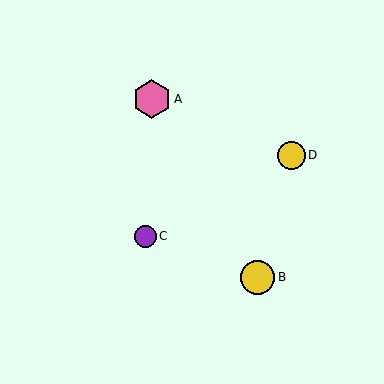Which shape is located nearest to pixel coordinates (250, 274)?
The yellow circle (labeled B) at (257, 277) is nearest to that location.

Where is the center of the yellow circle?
The center of the yellow circle is at (257, 277).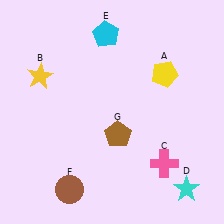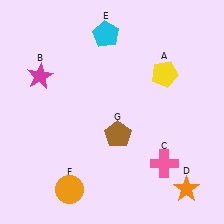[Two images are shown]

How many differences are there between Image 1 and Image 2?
There are 3 differences between the two images.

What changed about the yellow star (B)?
In Image 1, B is yellow. In Image 2, it changed to magenta.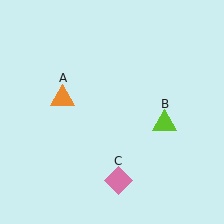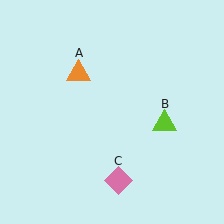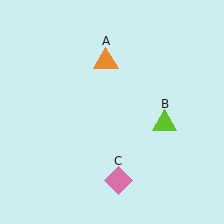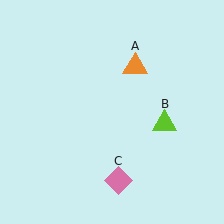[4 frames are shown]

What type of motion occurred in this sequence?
The orange triangle (object A) rotated clockwise around the center of the scene.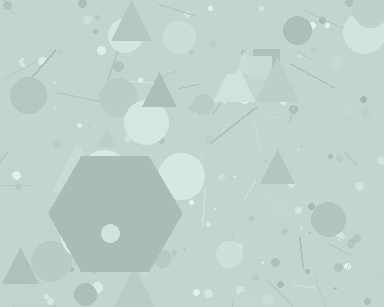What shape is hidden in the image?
A hexagon is hidden in the image.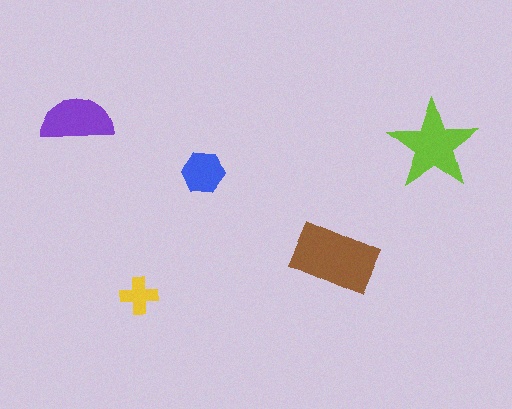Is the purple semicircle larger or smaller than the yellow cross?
Larger.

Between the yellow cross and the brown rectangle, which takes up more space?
The brown rectangle.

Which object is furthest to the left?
The purple semicircle is leftmost.